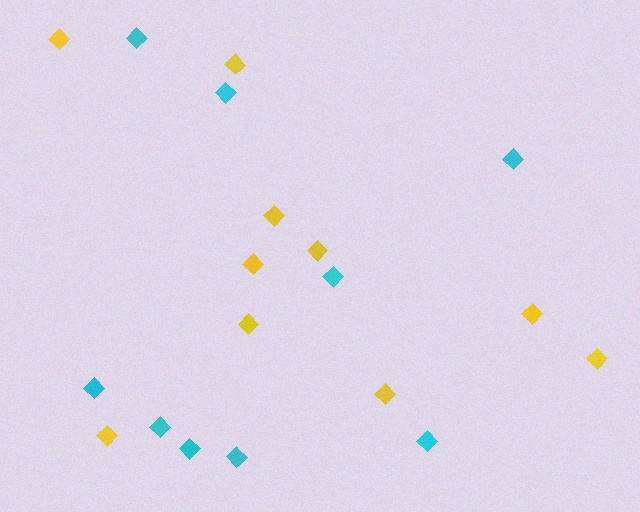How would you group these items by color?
There are 2 groups: one group of cyan diamonds (9) and one group of yellow diamonds (10).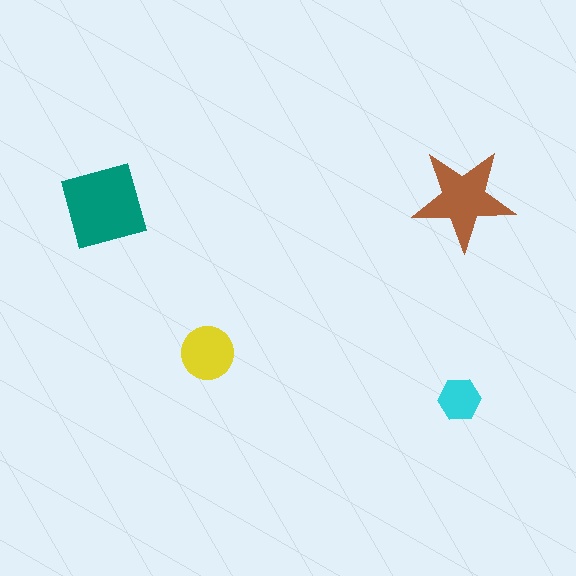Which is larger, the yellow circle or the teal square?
The teal square.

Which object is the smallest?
The cyan hexagon.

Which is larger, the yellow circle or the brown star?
The brown star.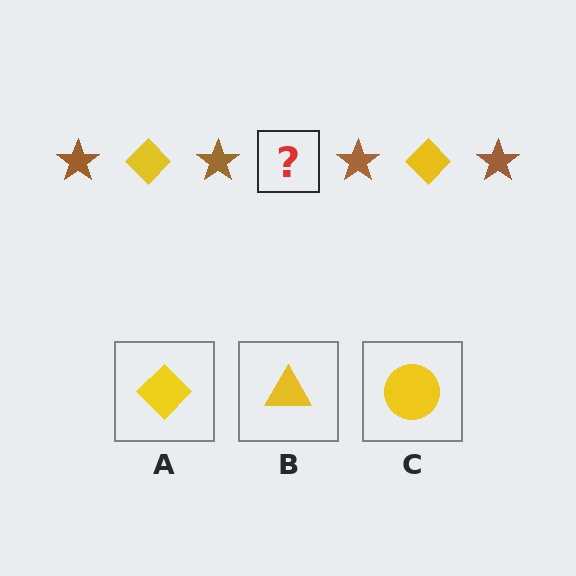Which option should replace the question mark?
Option A.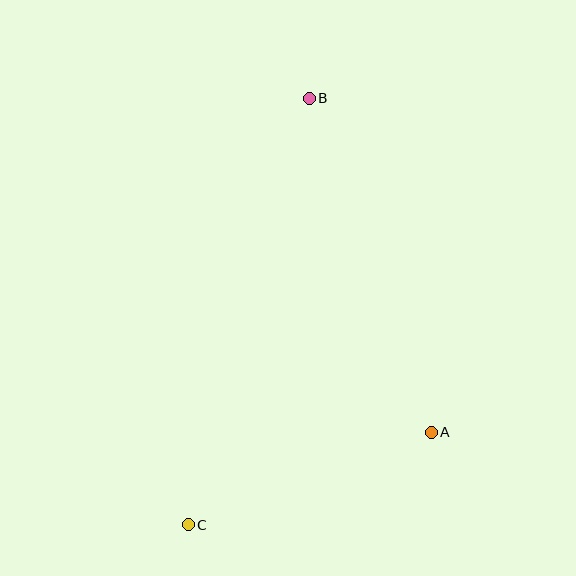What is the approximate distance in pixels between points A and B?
The distance between A and B is approximately 356 pixels.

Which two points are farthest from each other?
Points B and C are farthest from each other.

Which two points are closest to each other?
Points A and C are closest to each other.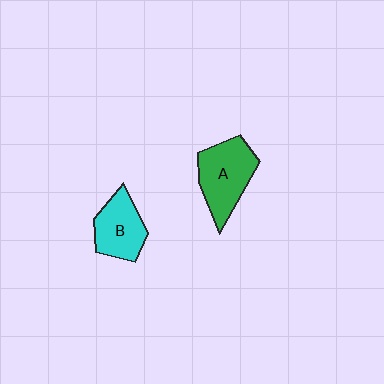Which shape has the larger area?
Shape A (green).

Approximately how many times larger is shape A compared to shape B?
Approximately 1.3 times.